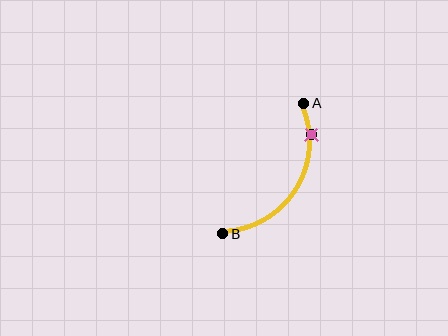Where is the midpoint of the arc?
The arc midpoint is the point on the curve farthest from the straight line joining A and B. It sits to the right of that line.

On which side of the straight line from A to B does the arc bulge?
The arc bulges to the right of the straight line connecting A and B.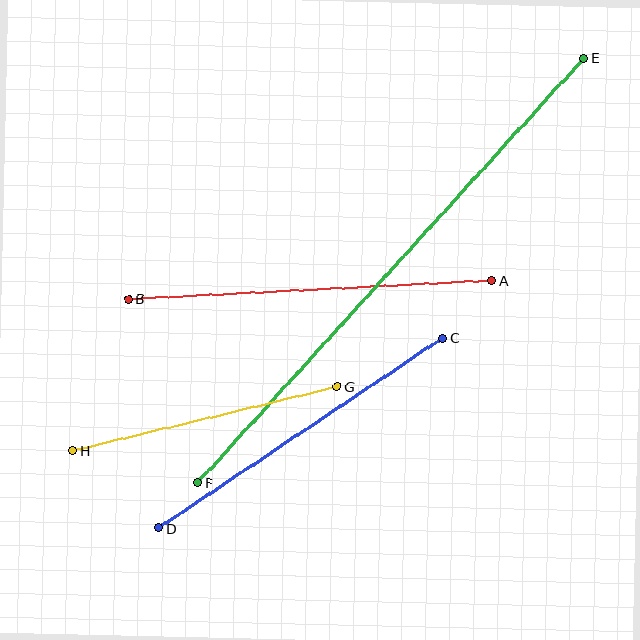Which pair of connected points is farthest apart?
Points E and F are farthest apart.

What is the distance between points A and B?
The distance is approximately 363 pixels.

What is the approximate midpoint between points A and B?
The midpoint is at approximately (310, 290) pixels.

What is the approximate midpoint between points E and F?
The midpoint is at approximately (391, 271) pixels.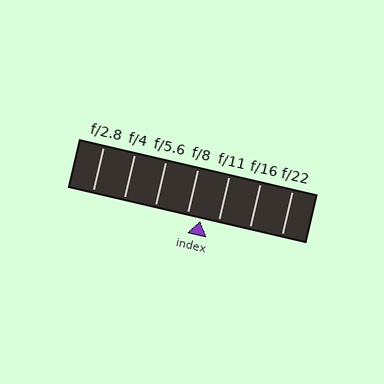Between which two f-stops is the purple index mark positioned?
The index mark is between f/8 and f/11.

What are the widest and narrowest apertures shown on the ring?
The widest aperture shown is f/2.8 and the narrowest is f/22.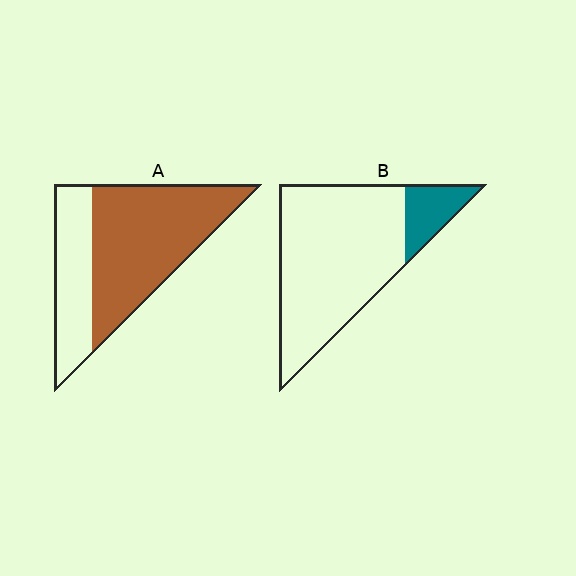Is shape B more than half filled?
No.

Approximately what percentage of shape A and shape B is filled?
A is approximately 65% and B is approximately 15%.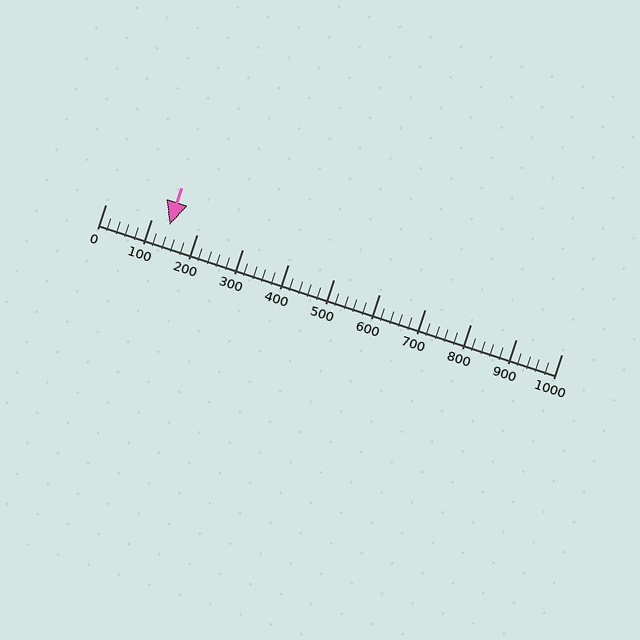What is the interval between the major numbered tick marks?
The major tick marks are spaced 100 units apart.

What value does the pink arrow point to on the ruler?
The pink arrow points to approximately 140.